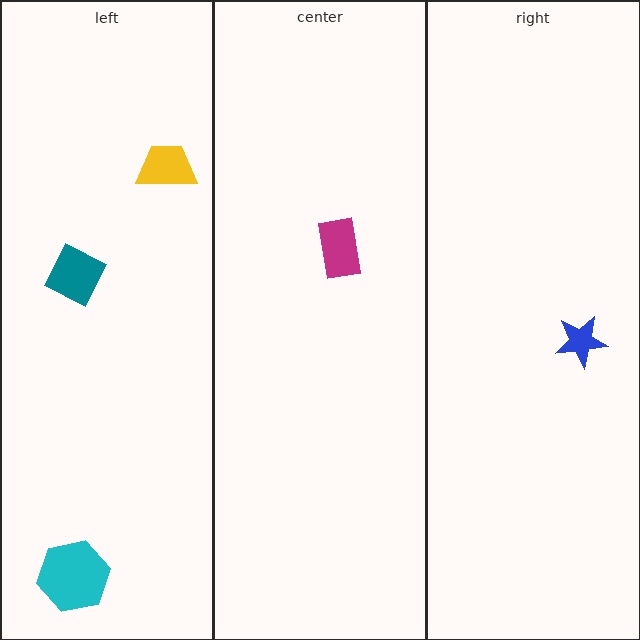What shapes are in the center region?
The magenta rectangle.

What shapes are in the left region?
The yellow trapezoid, the cyan hexagon, the teal diamond.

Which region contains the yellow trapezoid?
The left region.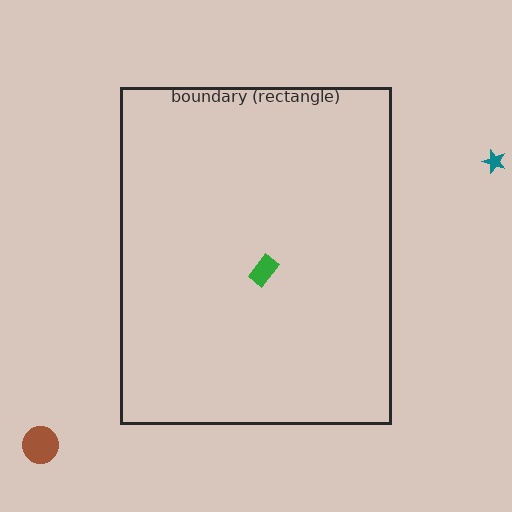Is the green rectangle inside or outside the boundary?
Inside.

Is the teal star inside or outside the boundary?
Outside.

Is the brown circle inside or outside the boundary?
Outside.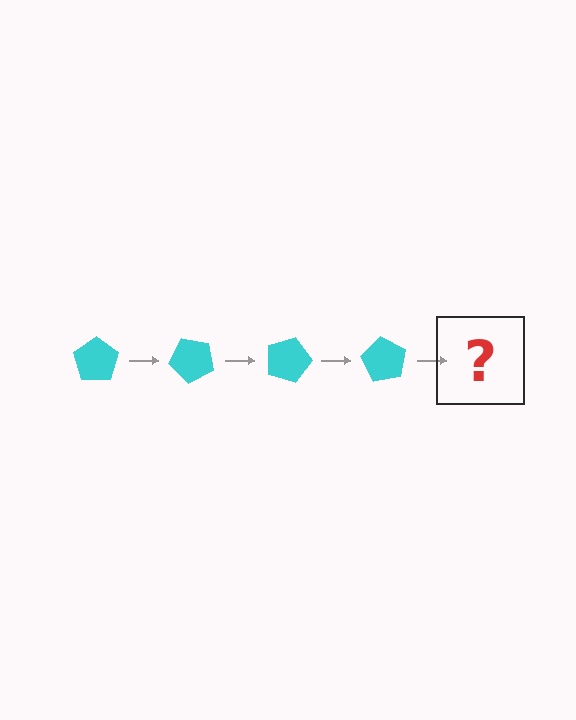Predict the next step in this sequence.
The next step is a cyan pentagon rotated 180 degrees.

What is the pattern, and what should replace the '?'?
The pattern is that the pentagon rotates 45 degrees each step. The '?' should be a cyan pentagon rotated 180 degrees.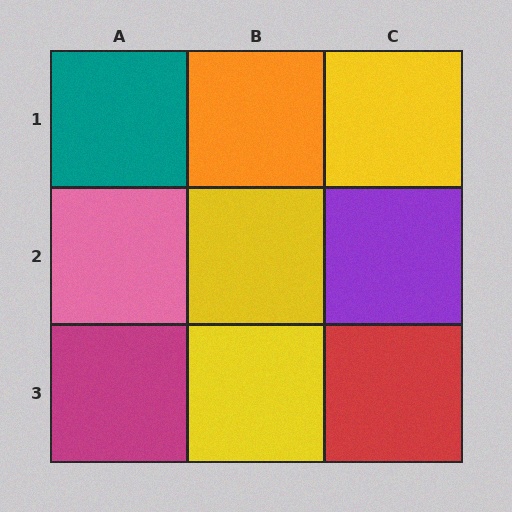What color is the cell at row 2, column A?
Pink.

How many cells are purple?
1 cell is purple.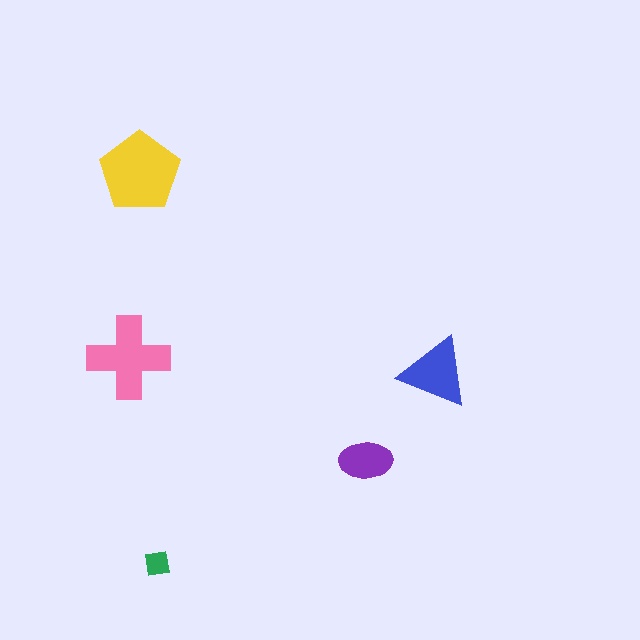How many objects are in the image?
There are 5 objects in the image.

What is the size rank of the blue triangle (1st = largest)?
3rd.